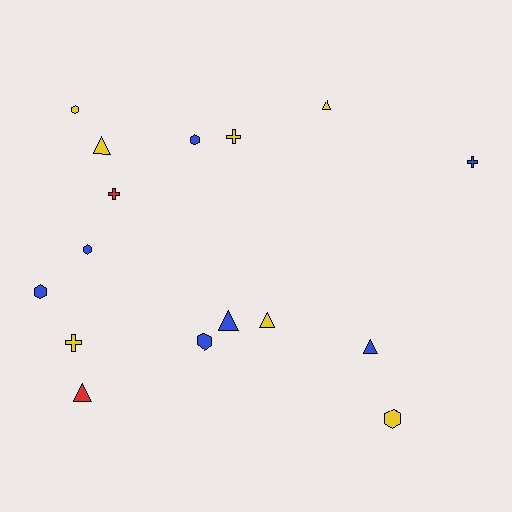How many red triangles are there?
There is 1 red triangle.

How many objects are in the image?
There are 16 objects.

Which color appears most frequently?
Yellow, with 7 objects.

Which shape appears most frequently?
Triangle, with 6 objects.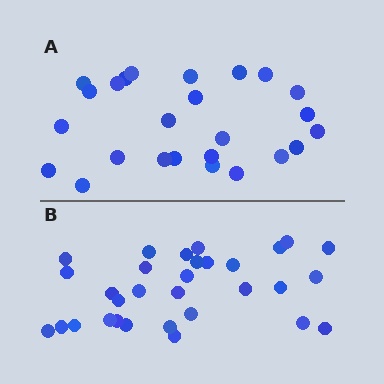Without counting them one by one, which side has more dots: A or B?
Region B (the bottom region) has more dots.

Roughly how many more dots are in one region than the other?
Region B has about 6 more dots than region A.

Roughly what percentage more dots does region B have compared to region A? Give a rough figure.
About 25% more.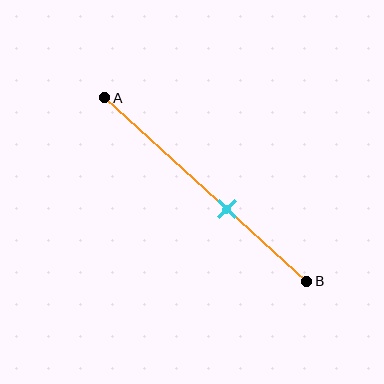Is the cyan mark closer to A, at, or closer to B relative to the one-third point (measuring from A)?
The cyan mark is closer to point B than the one-third point of segment AB.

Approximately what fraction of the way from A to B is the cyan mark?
The cyan mark is approximately 60% of the way from A to B.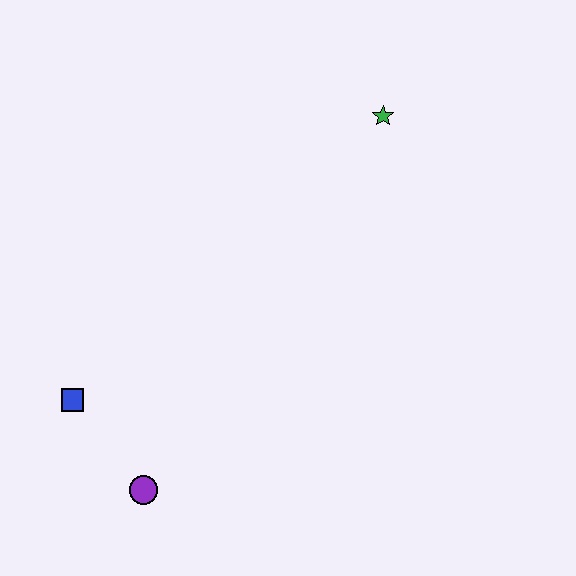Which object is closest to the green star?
The blue square is closest to the green star.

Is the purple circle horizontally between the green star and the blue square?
Yes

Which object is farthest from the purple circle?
The green star is farthest from the purple circle.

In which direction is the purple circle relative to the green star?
The purple circle is below the green star.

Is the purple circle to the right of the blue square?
Yes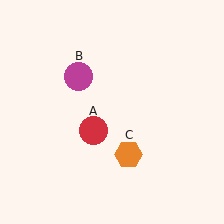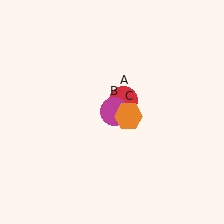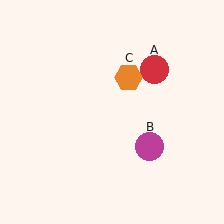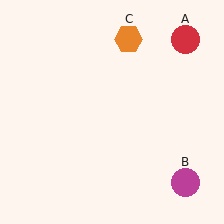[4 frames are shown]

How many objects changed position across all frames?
3 objects changed position: red circle (object A), magenta circle (object B), orange hexagon (object C).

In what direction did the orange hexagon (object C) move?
The orange hexagon (object C) moved up.